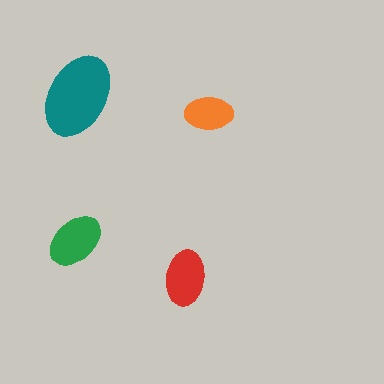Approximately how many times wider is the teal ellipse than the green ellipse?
About 1.5 times wider.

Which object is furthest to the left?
The green ellipse is leftmost.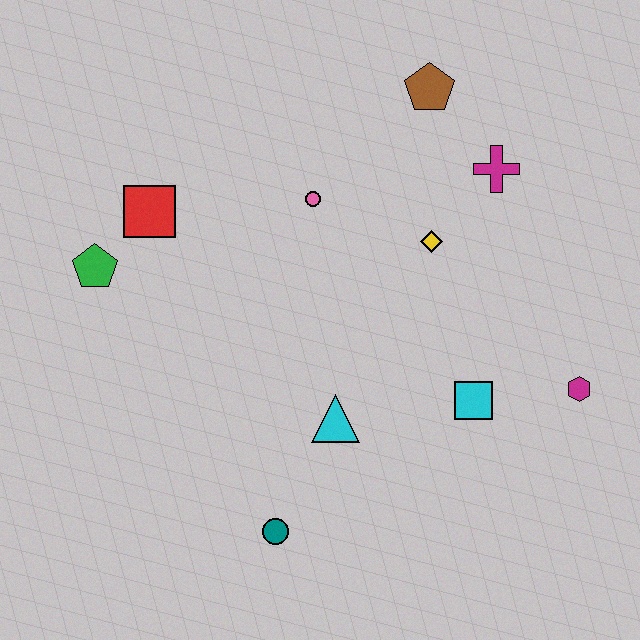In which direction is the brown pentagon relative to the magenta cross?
The brown pentagon is above the magenta cross.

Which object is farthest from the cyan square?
The green pentagon is farthest from the cyan square.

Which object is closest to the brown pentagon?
The magenta cross is closest to the brown pentagon.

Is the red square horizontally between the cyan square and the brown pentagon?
No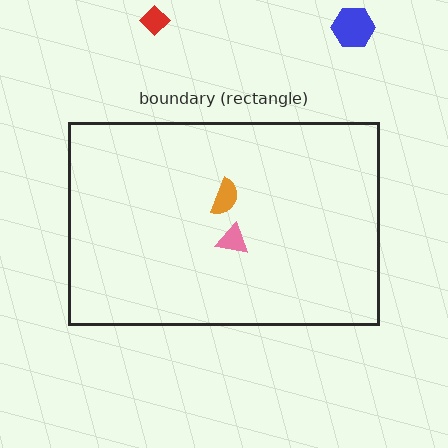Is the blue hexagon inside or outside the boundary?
Outside.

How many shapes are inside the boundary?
2 inside, 2 outside.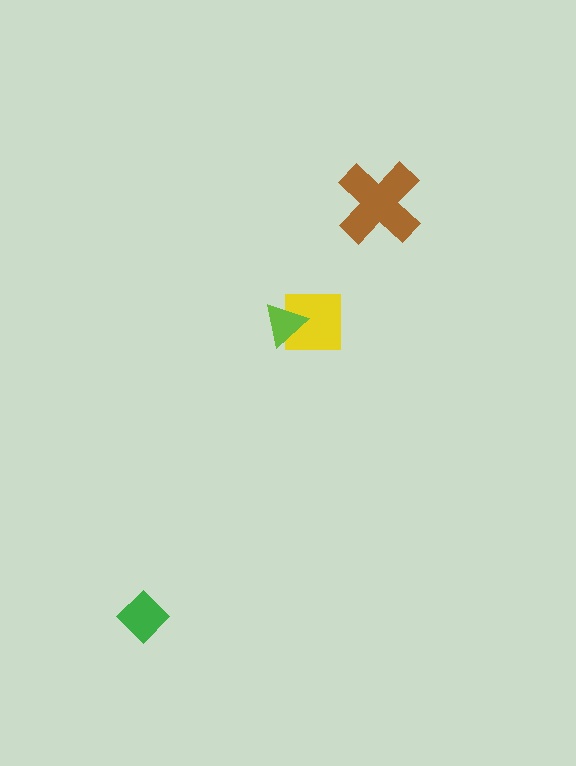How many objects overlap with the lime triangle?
1 object overlaps with the lime triangle.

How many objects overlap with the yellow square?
1 object overlaps with the yellow square.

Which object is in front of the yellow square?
The lime triangle is in front of the yellow square.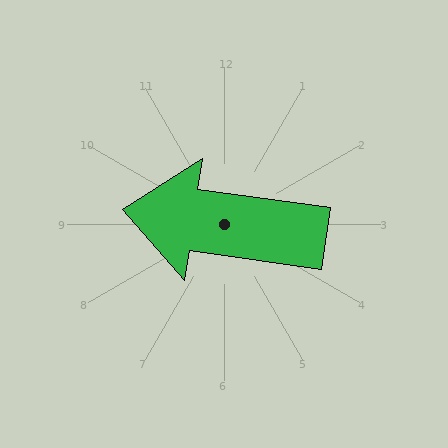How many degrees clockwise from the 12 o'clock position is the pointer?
Approximately 278 degrees.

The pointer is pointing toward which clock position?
Roughly 9 o'clock.